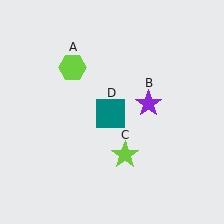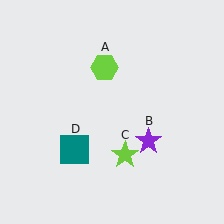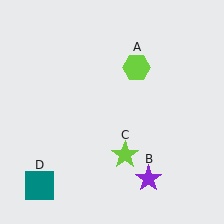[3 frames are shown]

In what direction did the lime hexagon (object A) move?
The lime hexagon (object A) moved right.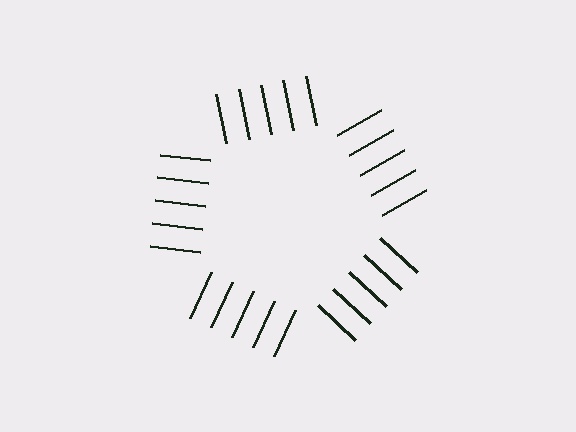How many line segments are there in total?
25 — 5 along each of the 5 edges.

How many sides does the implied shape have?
5 sides — the line-ends trace a pentagon.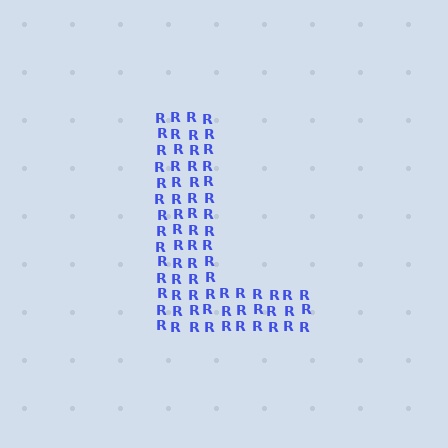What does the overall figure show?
The overall figure shows the letter L.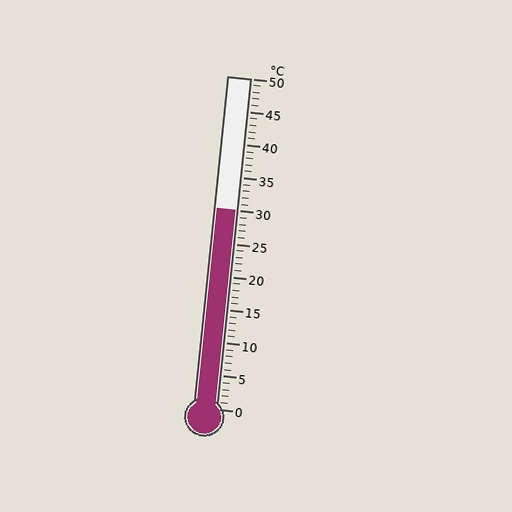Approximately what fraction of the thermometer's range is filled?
The thermometer is filled to approximately 60% of its range.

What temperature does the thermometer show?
The thermometer shows approximately 30°C.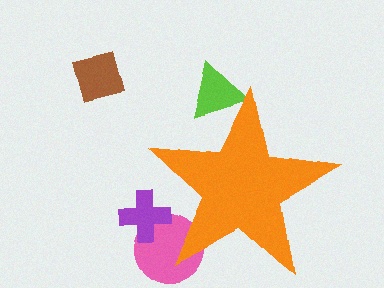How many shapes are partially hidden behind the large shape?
3 shapes are partially hidden.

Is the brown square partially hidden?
No, the brown square is fully visible.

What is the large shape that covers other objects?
An orange star.